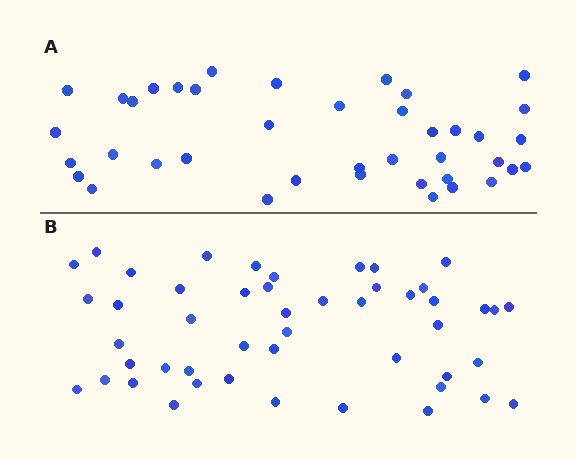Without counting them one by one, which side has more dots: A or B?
Region B (the bottom region) has more dots.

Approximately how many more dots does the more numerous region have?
Region B has roughly 8 or so more dots than region A.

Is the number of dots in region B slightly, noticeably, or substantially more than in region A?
Region B has only slightly more — the two regions are fairly close. The ratio is roughly 1.2 to 1.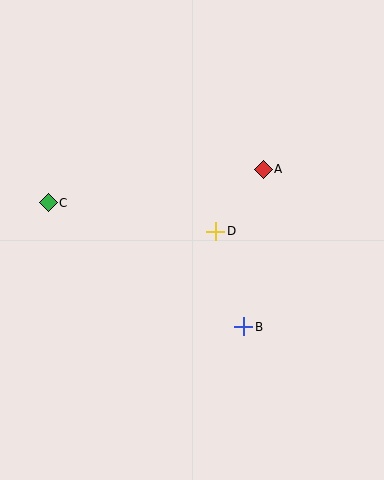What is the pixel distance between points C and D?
The distance between C and D is 170 pixels.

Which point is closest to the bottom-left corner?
Point C is closest to the bottom-left corner.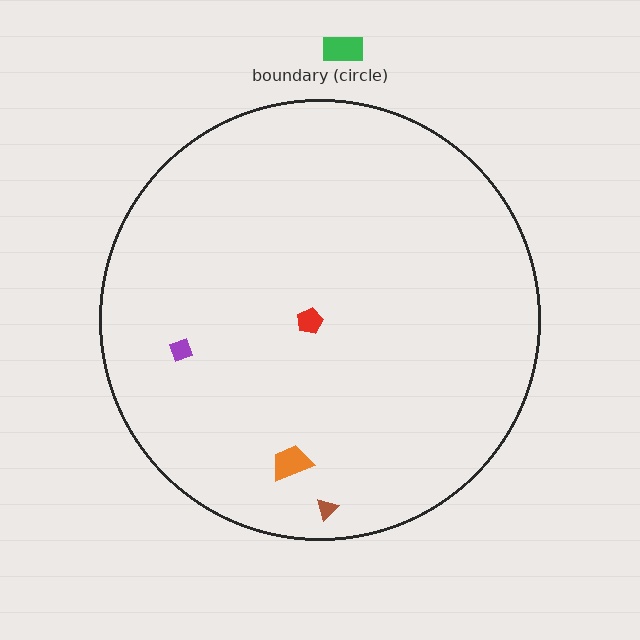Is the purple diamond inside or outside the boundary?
Inside.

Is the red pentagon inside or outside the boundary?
Inside.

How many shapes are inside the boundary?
4 inside, 1 outside.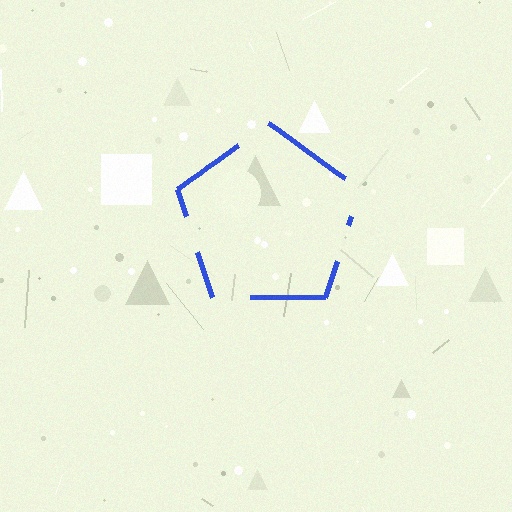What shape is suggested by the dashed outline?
The dashed outline suggests a pentagon.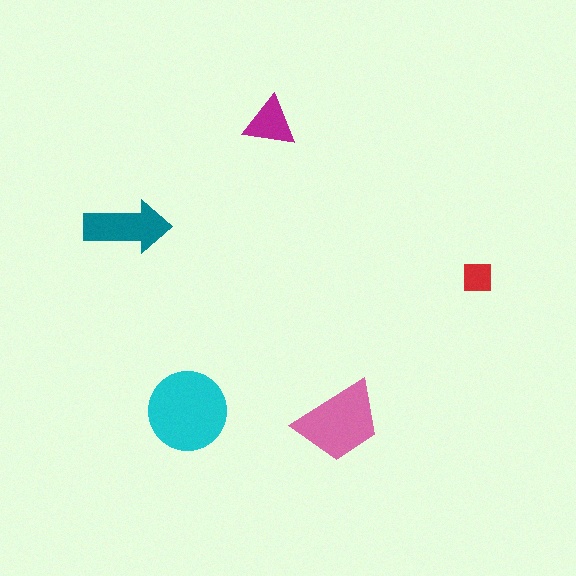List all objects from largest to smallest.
The cyan circle, the pink trapezoid, the teal arrow, the magenta triangle, the red square.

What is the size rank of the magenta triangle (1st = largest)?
4th.